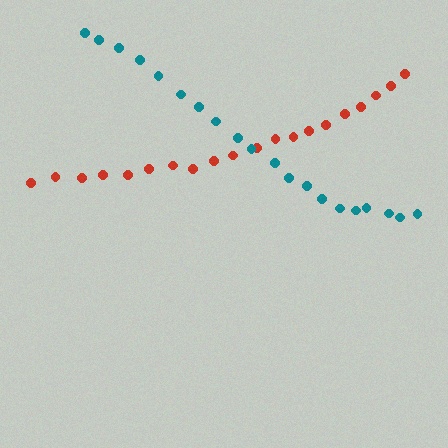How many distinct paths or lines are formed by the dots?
There are 2 distinct paths.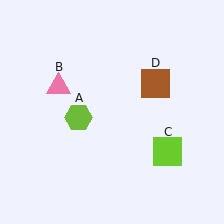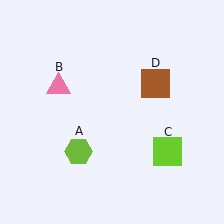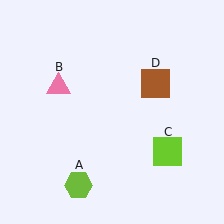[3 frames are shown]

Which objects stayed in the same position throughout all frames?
Pink triangle (object B) and lime square (object C) and brown square (object D) remained stationary.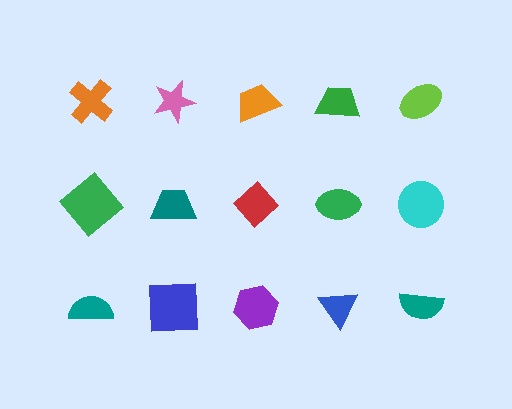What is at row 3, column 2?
A blue square.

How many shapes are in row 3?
5 shapes.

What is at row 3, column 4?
A blue triangle.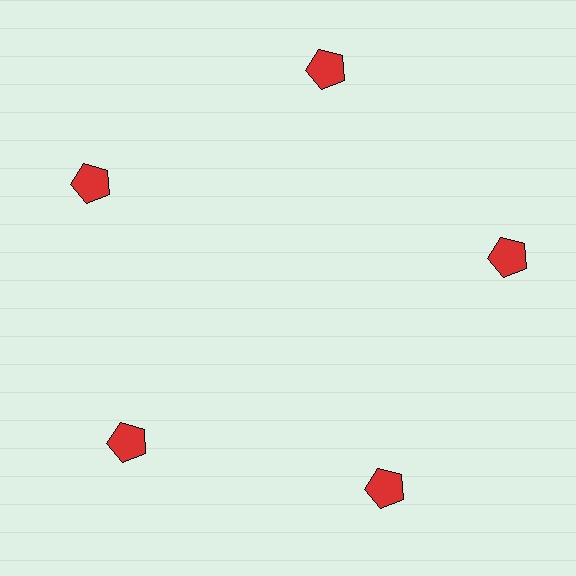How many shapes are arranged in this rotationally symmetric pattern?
There are 5 shapes, arranged in 5 groups of 1.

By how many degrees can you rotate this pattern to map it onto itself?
The pattern maps onto itself every 72 degrees of rotation.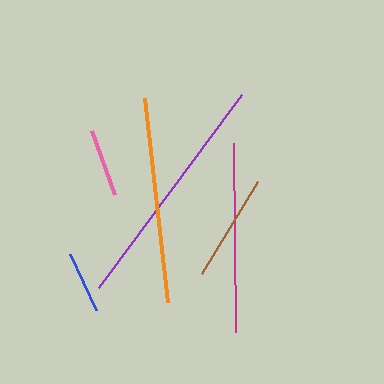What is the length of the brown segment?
The brown segment is approximately 108 pixels long.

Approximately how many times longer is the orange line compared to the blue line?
The orange line is approximately 3.3 times the length of the blue line.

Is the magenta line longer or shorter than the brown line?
The magenta line is longer than the brown line.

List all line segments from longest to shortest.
From longest to shortest: purple, orange, magenta, brown, pink, blue.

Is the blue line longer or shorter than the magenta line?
The magenta line is longer than the blue line.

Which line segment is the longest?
The purple line is the longest at approximately 239 pixels.